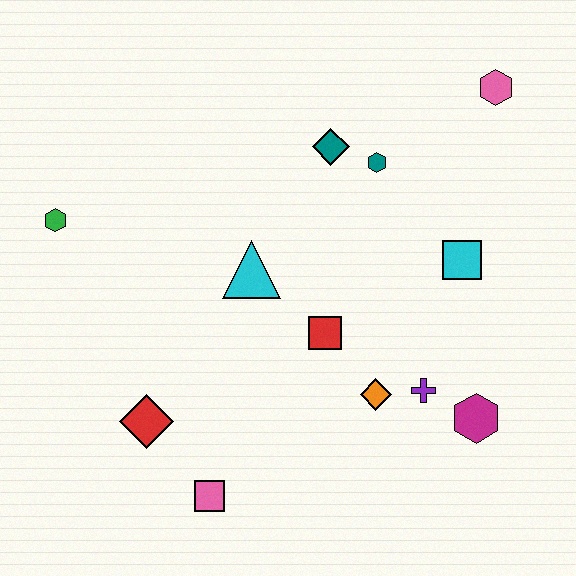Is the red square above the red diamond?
Yes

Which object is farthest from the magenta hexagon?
The green hexagon is farthest from the magenta hexagon.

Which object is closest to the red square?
The orange diamond is closest to the red square.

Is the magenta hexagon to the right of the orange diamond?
Yes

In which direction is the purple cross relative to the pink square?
The purple cross is to the right of the pink square.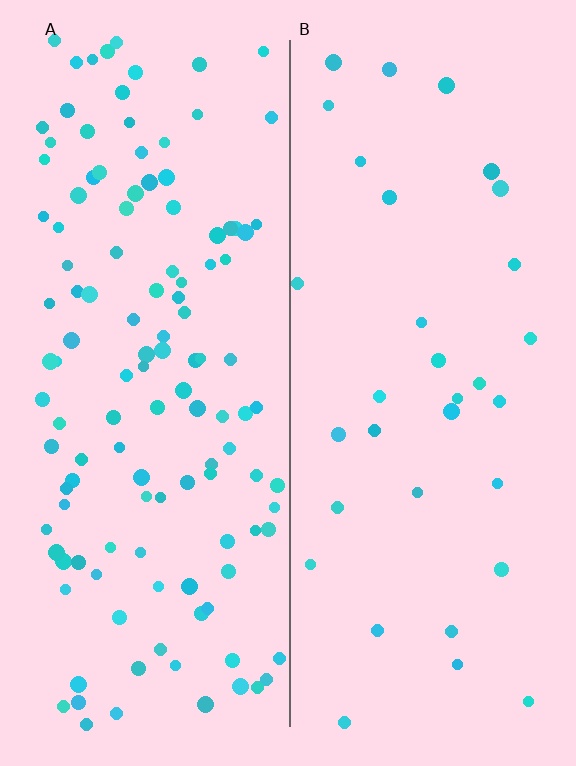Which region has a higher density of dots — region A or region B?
A (the left).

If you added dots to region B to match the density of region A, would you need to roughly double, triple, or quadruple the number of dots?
Approximately quadruple.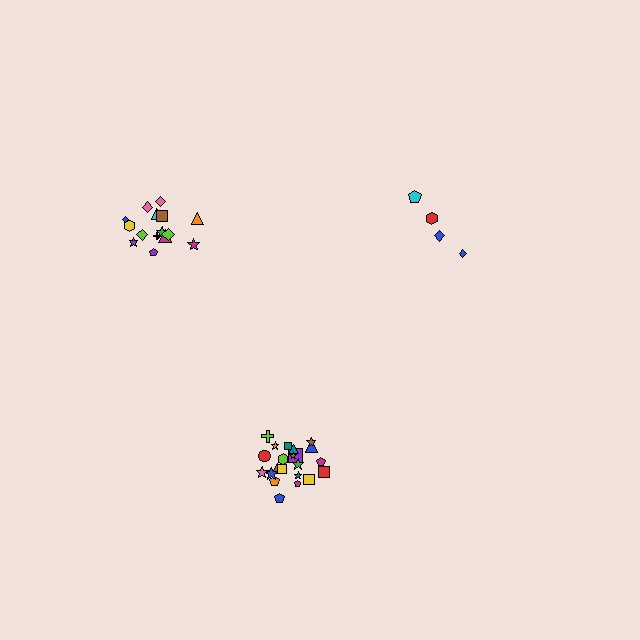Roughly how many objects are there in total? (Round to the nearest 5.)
Roughly 40 objects in total.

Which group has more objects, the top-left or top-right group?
The top-left group.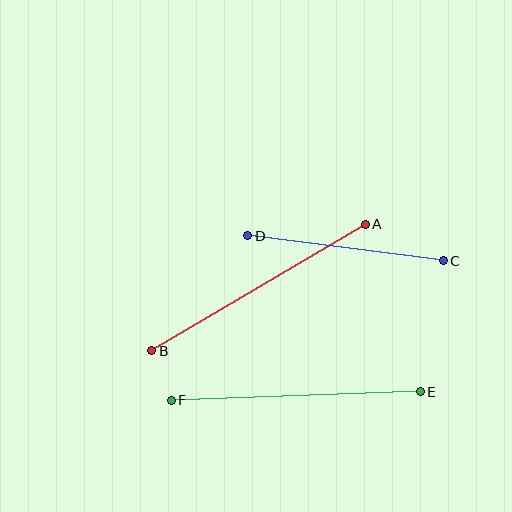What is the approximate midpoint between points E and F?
The midpoint is at approximately (296, 396) pixels.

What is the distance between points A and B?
The distance is approximately 248 pixels.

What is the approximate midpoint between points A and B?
The midpoint is at approximately (259, 287) pixels.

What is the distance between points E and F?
The distance is approximately 249 pixels.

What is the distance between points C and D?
The distance is approximately 197 pixels.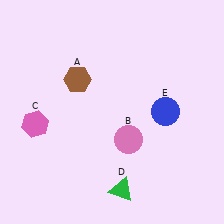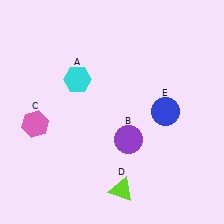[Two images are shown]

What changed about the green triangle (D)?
In Image 1, D is green. In Image 2, it changed to lime.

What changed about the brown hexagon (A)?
In Image 1, A is brown. In Image 2, it changed to cyan.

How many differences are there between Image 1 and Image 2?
There are 3 differences between the two images.